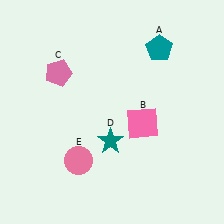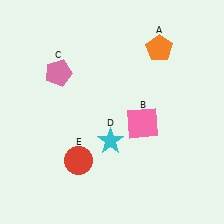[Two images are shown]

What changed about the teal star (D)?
In Image 1, D is teal. In Image 2, it changed to cyan.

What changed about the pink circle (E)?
In Image 1, E is pink. In Image 2, it changed to red.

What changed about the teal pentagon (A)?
In Image 1, A is teal. In Image 2, it changed to orange.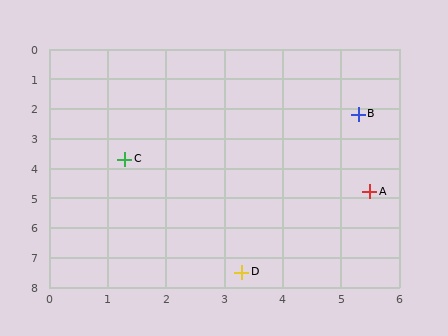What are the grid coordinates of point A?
Point A is at approximately (5.5, 4.8).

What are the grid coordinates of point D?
Point D is at approximately (3.3, 7.5).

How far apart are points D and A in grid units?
Points D and A are about 3.5 grid units apart.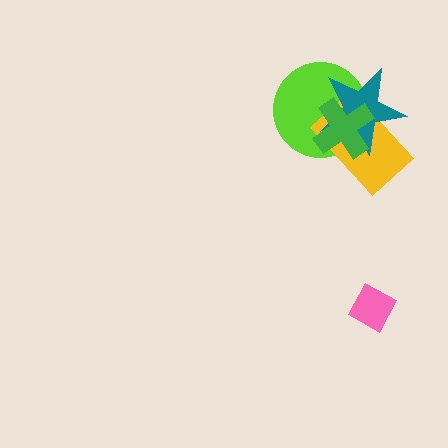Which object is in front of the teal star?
The green cross is in front of the teal star.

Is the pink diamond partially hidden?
No, no other shape covers it.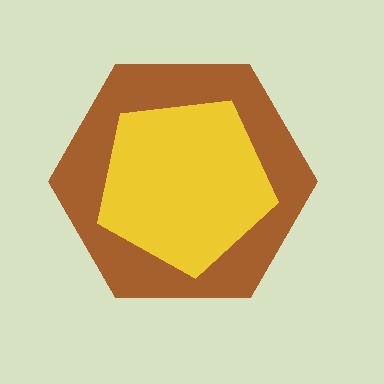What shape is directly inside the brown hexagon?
The yellow pentagon.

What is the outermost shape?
The brown hexagon.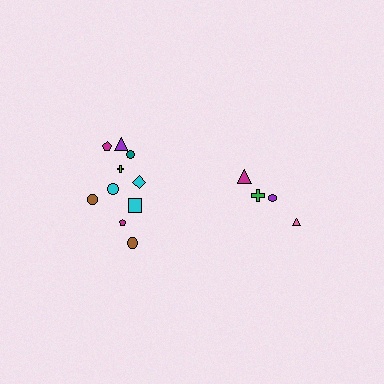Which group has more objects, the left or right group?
The left group.